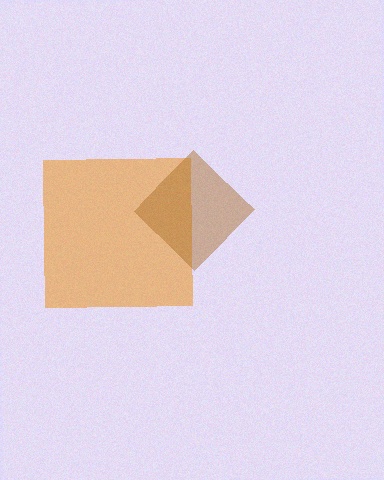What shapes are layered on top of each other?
The layered shapes are: an orange square, a brown diamond.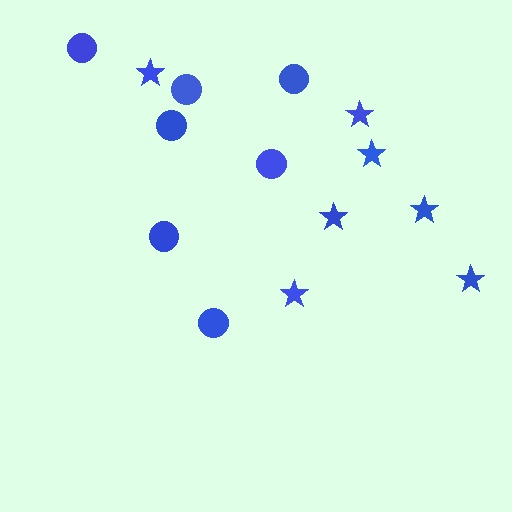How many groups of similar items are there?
There are 2 groups: one group of circles (7) and one group of stars (7).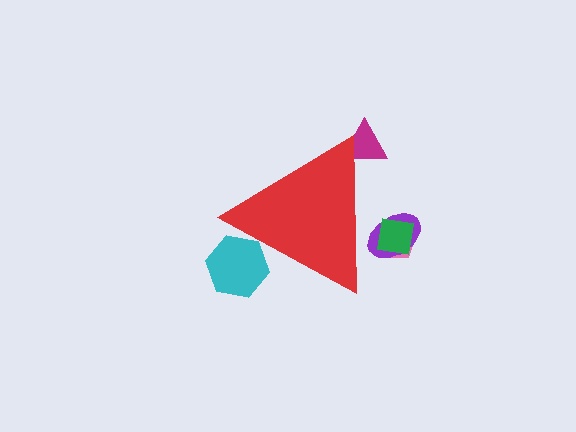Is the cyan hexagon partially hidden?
Yes, the cyan hexagon is partially hidden behind the red triangle.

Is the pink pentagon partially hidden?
Yes, the pink pentagon is partially hidden behind the red triangle.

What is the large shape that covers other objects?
A red triangle.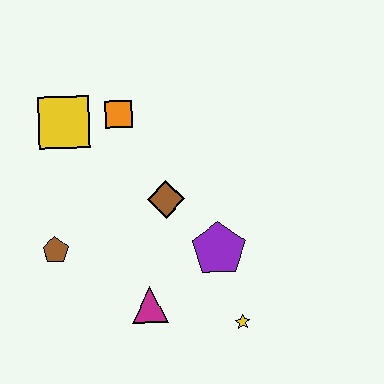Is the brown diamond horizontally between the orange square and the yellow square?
No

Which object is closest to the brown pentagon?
The magenta triangle is closest to the brown pentagon.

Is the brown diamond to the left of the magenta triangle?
No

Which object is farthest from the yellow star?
The yellow square is farthest from the yellow star.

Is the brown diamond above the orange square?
No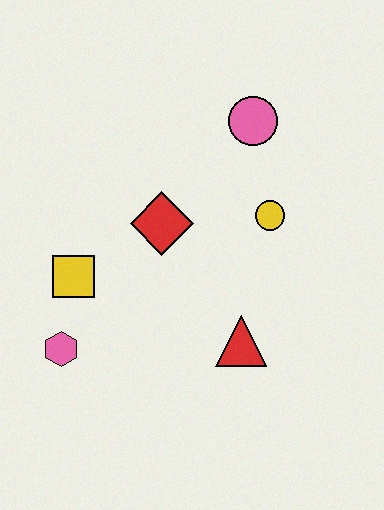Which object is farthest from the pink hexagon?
The pink circle is farthest from the pink hexagon.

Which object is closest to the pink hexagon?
The yellow square is closest to the pink hexagon.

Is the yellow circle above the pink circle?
No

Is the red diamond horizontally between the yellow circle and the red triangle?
No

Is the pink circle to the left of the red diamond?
No